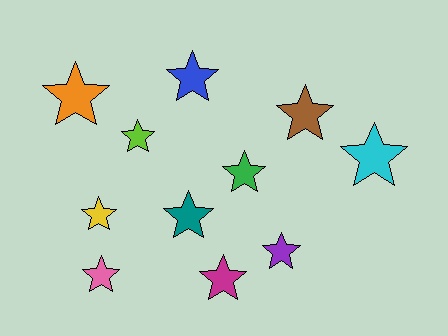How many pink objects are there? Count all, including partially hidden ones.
There is 1 pink object.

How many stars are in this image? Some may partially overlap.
There are 11 stars.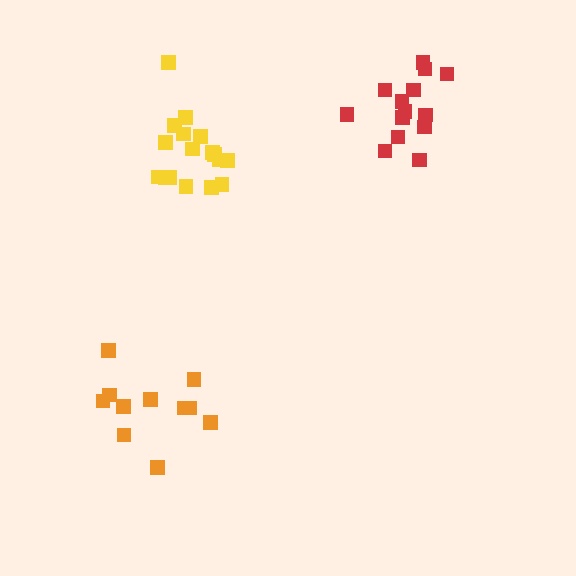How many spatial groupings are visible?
There are 3 spatial groupings.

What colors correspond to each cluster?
The clusters are colored: yellow, orange, red.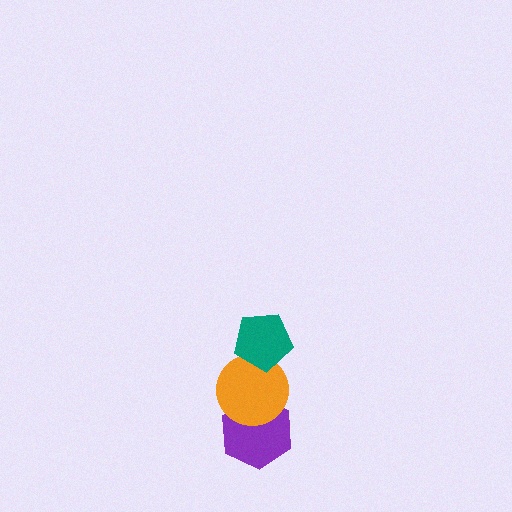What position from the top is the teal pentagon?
The teal pentagon is 1st from the top.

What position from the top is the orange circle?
The orange circle is 2nd from the top.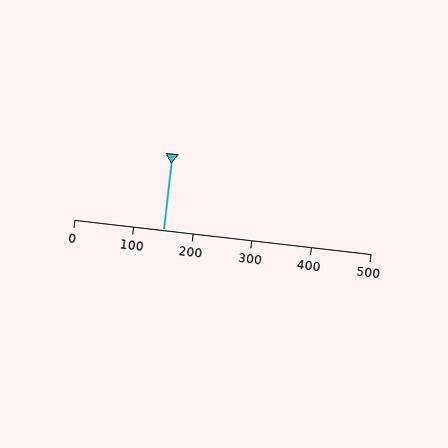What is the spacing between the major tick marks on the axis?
The major ticks are spaced 100 apart.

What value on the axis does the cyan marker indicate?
The marker indicates approximately 150.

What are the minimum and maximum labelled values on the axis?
The axis runs from 0 to 500.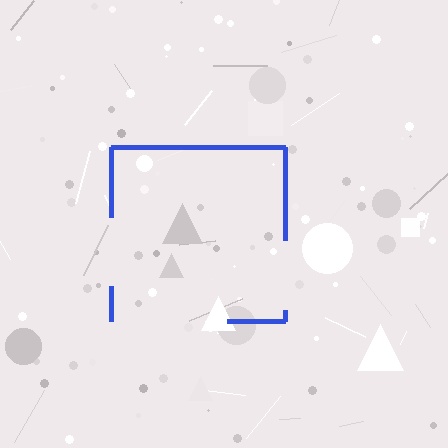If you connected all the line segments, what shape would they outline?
They would outline a square.